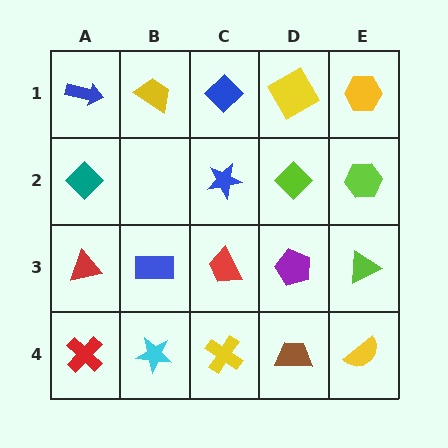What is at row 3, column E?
A lime triangle.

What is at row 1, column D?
A yellow square.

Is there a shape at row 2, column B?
No, that cell is empty.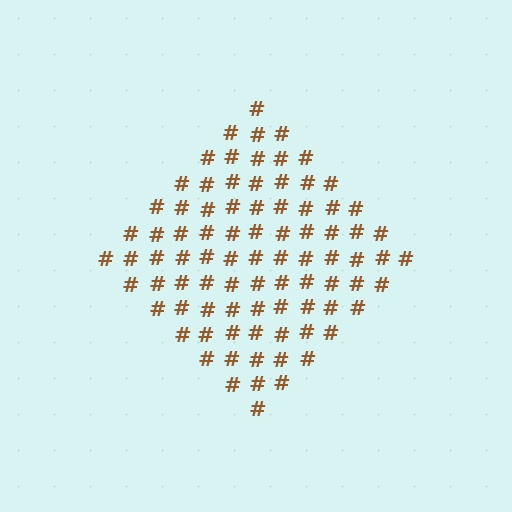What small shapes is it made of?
It is made of small hash symbols.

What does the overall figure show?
The overall figure shows a diamond.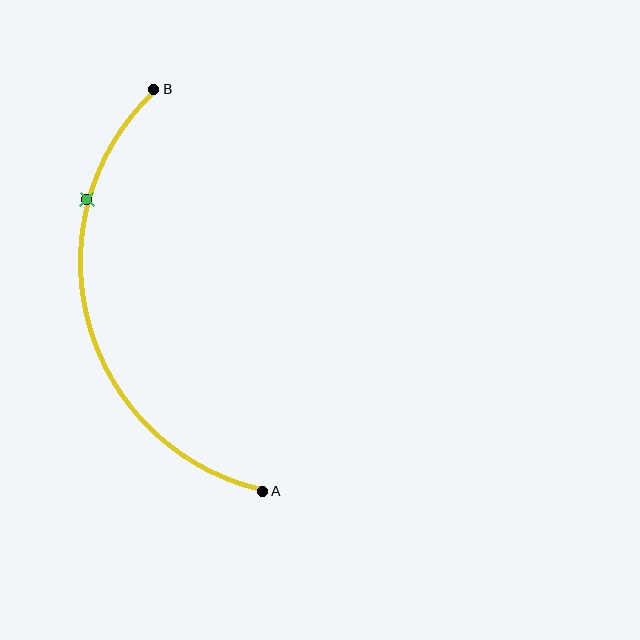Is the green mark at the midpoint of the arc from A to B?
No. The green mark lies on the arc but is closer to endpoint B. The arc midpoint would be at the point on the curve equidistant along the arc from both A and B.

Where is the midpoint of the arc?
The arc midpoint is the point on the curve farthest from the straight line joining A and B. It sits to the left of that line.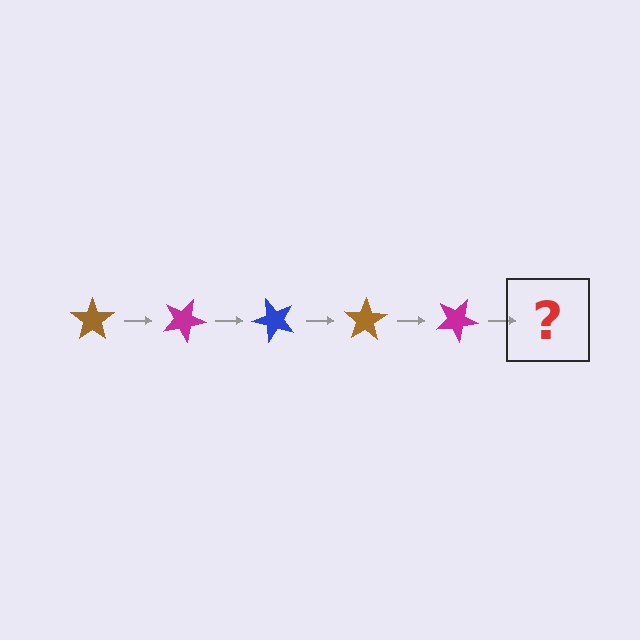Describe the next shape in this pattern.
It should be a blue star, rotated 125 degrees from the start.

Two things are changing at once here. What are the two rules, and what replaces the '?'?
The two rules are that it rotates 25 degrees each step and the color cycles through brown, magenta, and blue. The '?' should be a blue star, rotated 125 degrees from the start.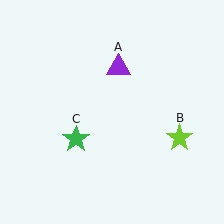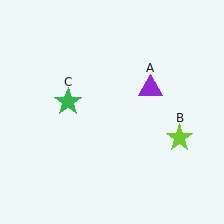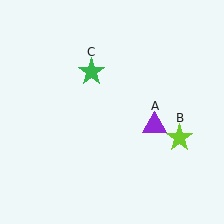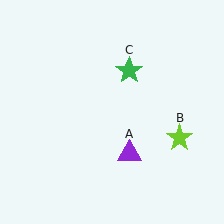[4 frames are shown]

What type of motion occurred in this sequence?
The purple triangle (object A), green star (object C) rotated clockwise around the center of the scene.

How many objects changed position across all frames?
2 objects changed position: purple triangle (object A), green star (object C).